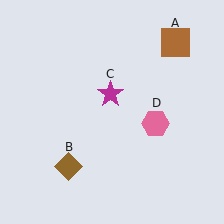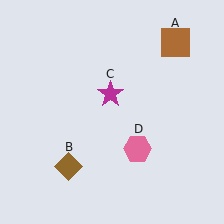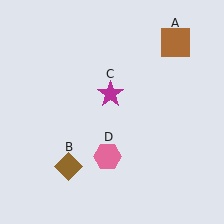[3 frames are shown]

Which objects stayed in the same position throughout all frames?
Brown square (object A) and brown diamond (object B) and magenta star (object C) remained stationary.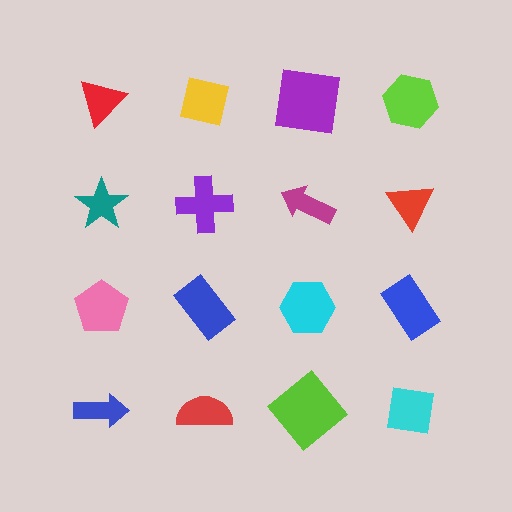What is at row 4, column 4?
A cyan square.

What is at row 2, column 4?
A red triangle.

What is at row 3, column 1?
A pink pentagon.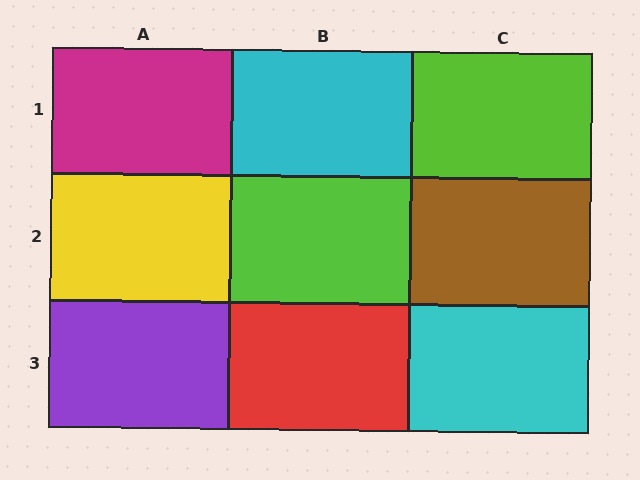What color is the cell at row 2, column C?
Brown.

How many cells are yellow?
1 cell is yellow.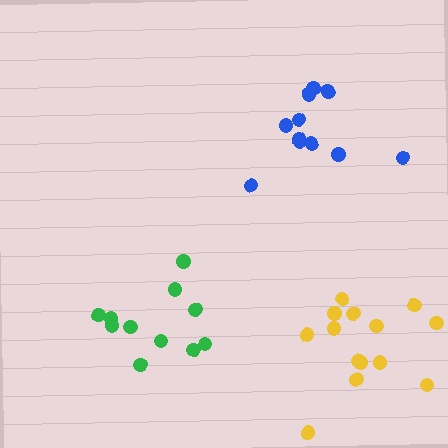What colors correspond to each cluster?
The clusters are colored: blue, green, yellow.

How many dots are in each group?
Group 1: 11 dots, Group 2: 11 dots, Group 3: 14 dots (36 total).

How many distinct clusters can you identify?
There are 3 distinct clusters.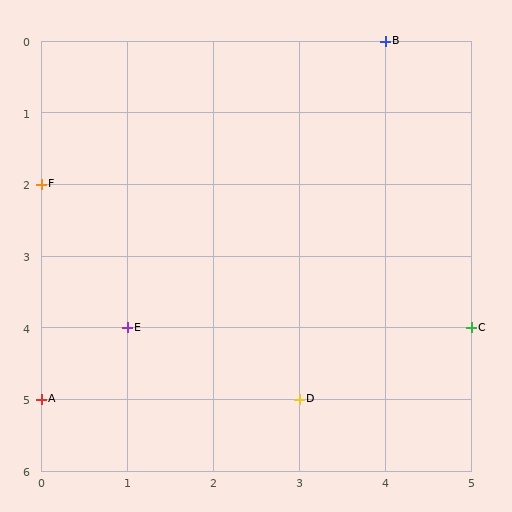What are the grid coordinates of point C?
Point C is at grid coordinates (5, 4).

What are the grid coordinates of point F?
Point F is at grid coordinates (0, 2).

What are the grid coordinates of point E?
Point E is at grid coordinates (1, 4).